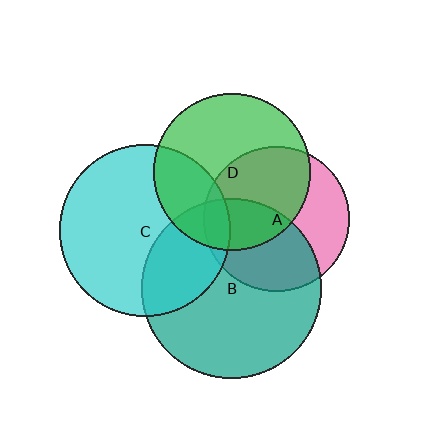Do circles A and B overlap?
Yes.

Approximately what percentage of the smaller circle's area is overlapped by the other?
Approximately 45%.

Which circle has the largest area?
Circle B (teal).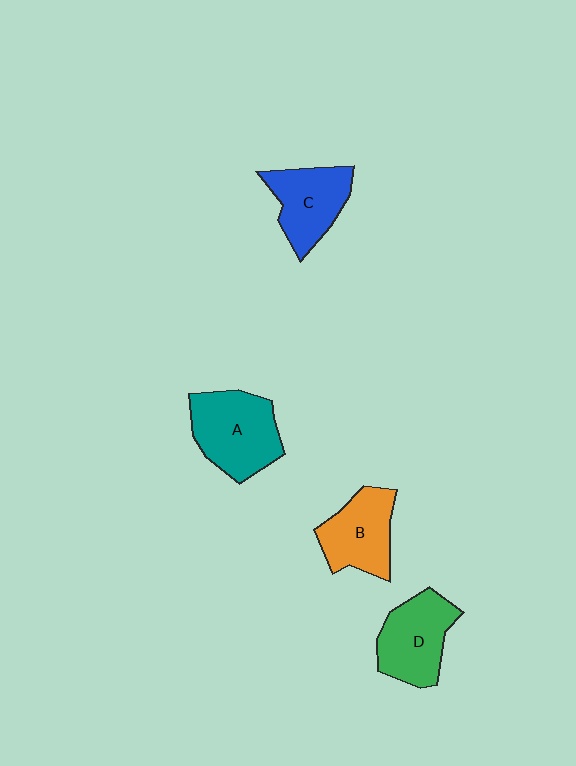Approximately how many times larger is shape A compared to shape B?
Approximately 1.2 times.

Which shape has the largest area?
Shape A (teal).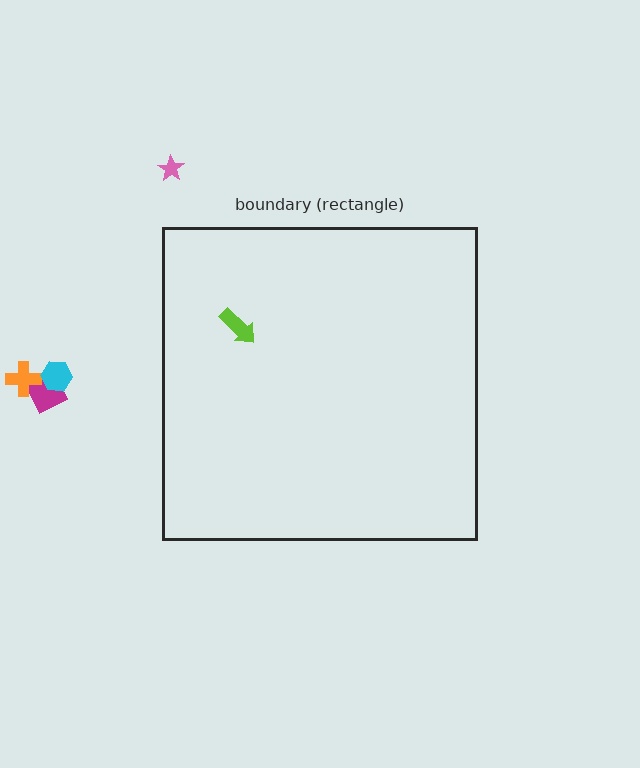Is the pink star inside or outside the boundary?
Outside.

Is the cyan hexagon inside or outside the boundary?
Outside.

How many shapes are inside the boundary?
1 inside, 4 outside.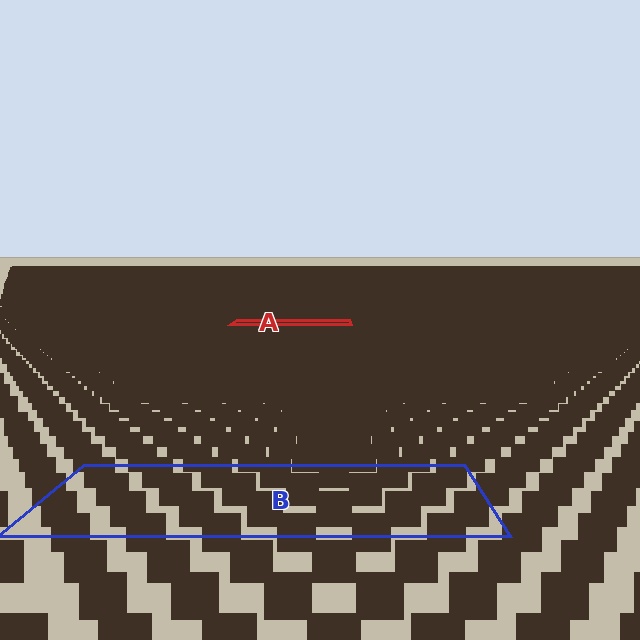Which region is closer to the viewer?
Region B is closer. The texture elements there are larger and more spread out.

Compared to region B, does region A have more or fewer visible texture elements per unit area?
Region A has more texture elements per unit area — they are packed more densely because it is farther away.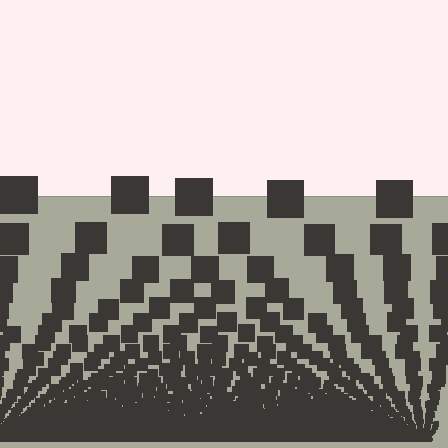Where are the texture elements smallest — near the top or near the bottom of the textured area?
Near the bottom.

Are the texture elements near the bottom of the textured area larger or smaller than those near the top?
Smaller. The gradient is inverted — elements near the bottom are smaller and denser.